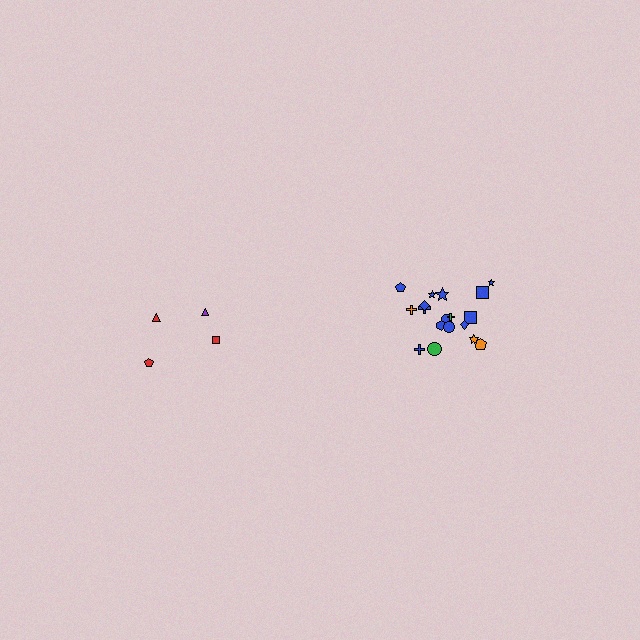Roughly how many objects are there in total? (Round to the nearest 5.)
Roughly 20 objects in total.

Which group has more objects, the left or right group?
The right group.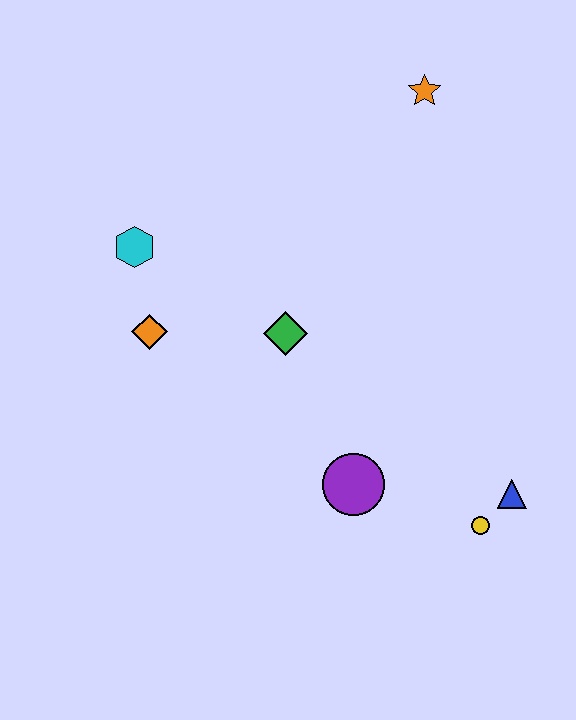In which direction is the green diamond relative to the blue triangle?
The green diamond is to the left of the blue triangle.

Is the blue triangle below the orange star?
Yes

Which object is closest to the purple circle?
The yellow circle is closest to the purple circle.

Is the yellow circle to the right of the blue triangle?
No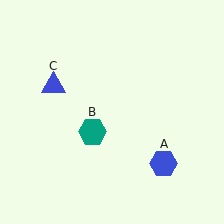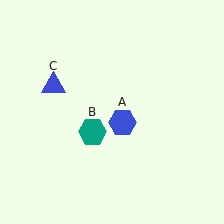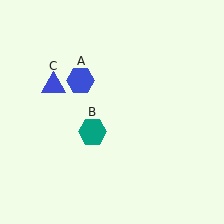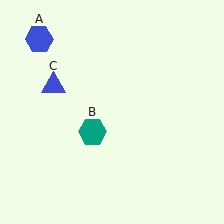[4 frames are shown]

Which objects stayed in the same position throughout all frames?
Teal hexagon (object B) and blue triangle (object C) remained stationary.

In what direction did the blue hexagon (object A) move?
The blue hexagon (object A) moved up and to the left.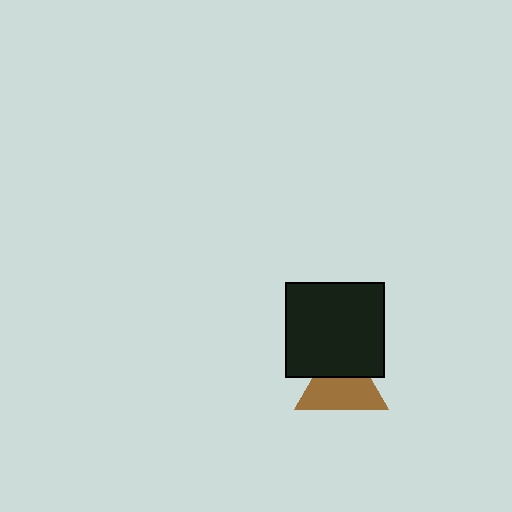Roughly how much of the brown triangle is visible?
About half of it is visible (roughly 63%).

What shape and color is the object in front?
The object in front is a black rectangle.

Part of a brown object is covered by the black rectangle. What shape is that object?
It is a triangle.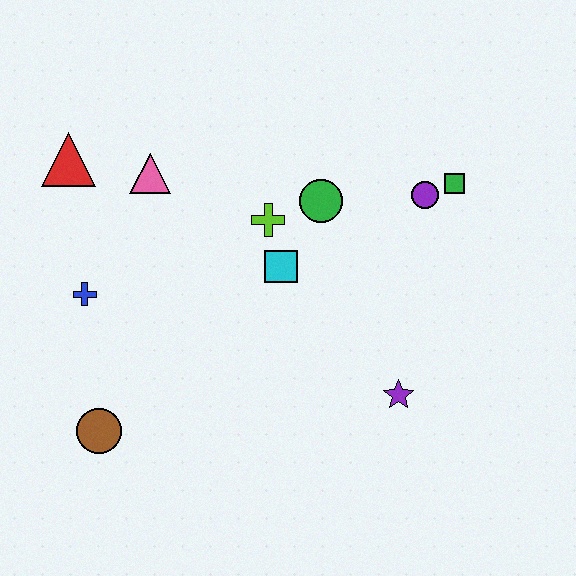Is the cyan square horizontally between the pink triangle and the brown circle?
No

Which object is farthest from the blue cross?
The green square is farthest from the blue cross.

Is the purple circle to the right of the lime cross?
Yes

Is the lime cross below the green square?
Yes